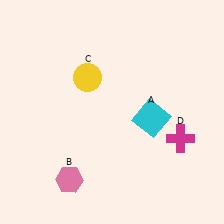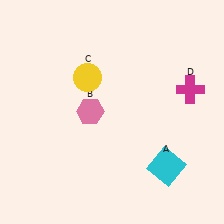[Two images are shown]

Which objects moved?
The objects that moved are: the cyan square (A), the pink hexagon (B), the magenta cross (D).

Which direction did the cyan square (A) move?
The cyan square (A) moved down.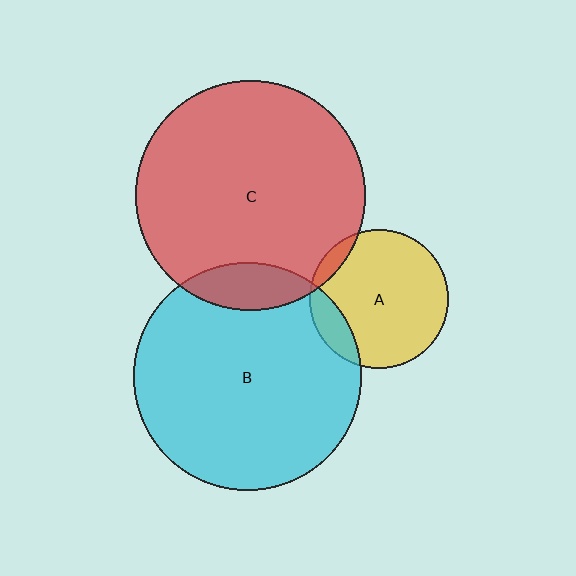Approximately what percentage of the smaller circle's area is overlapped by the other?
Approximately 10%.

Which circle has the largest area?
Circle C (red).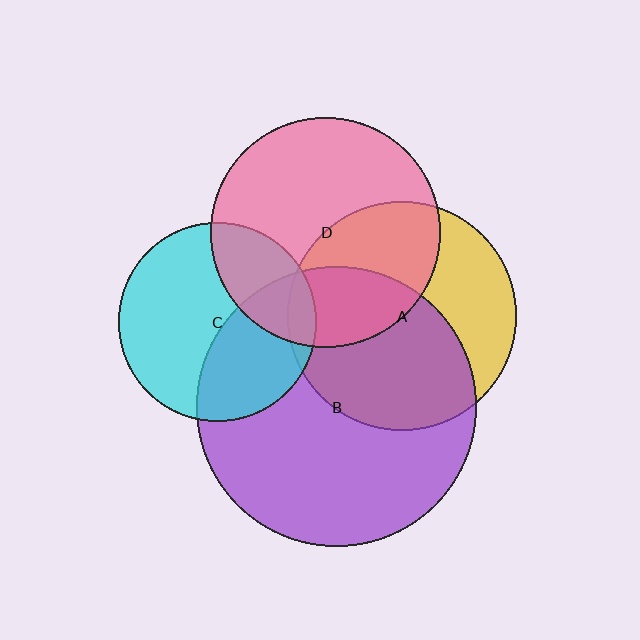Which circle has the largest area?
Circle B (purple).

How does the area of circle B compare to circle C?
Approximately 2.0 times.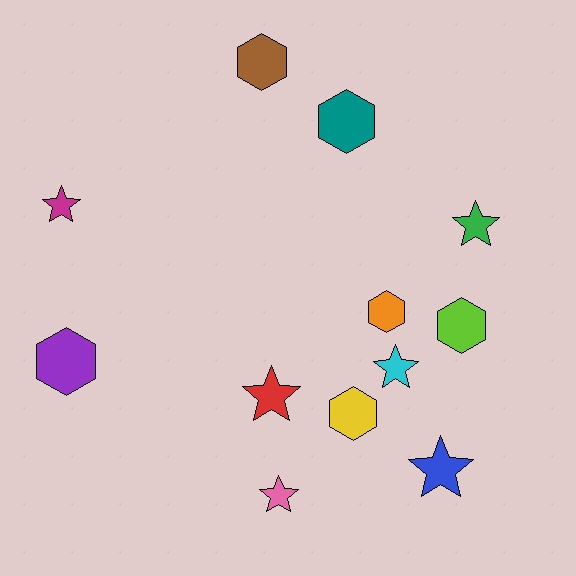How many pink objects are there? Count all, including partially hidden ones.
There is 1 pink object.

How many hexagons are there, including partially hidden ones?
There are 6 hexagons.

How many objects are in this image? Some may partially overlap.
There are 12 objects.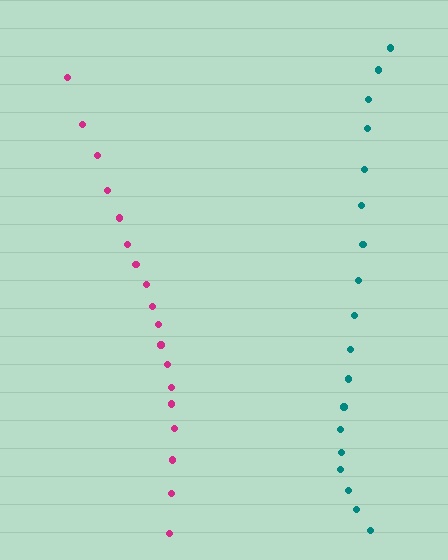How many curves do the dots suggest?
There are 2 distinct paths.